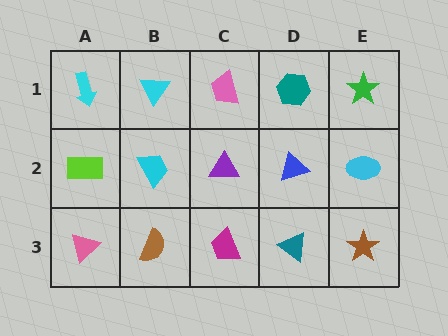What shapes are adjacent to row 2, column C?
A pink trapezoid (row 1, column C), a magenta trapezoid (row 3, column C), a cyan trapezoid (row 2, column B), a blue triangle (row 2, column D).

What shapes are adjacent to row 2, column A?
A cyan arrow (row 1, column A), a pink triangle (row 3, column A), a cyan trapezoid (row 2, column B).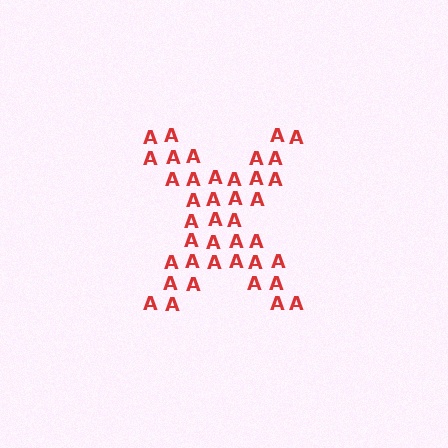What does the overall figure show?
The overall figure shows the letter X.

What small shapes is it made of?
It is made of small letter A's.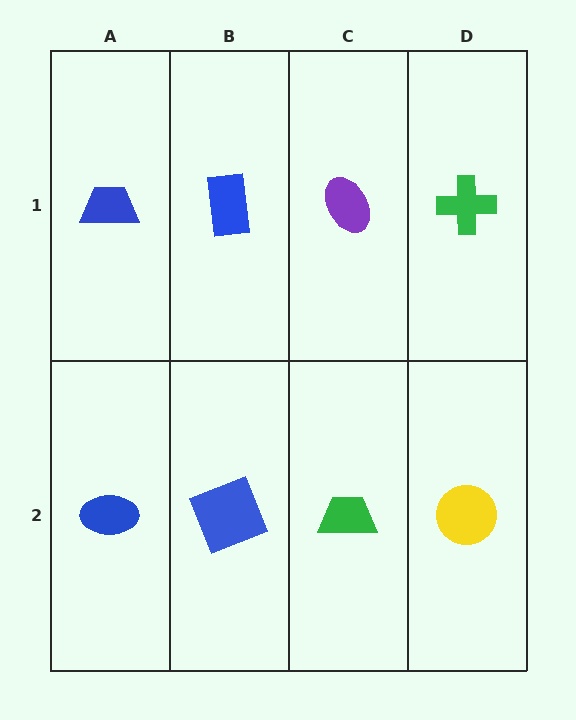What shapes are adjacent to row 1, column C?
A green trapezoid (row 2, column C), a blue rectangle (row 1, column B), a green cross (row 1, column D).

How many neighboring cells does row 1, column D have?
2.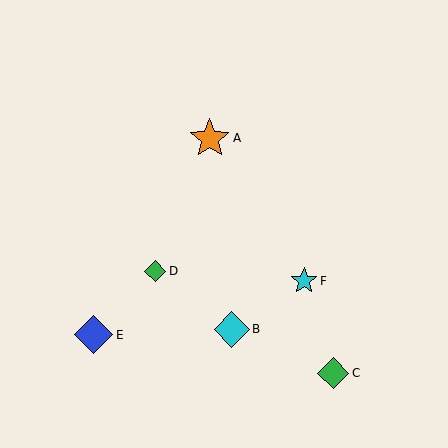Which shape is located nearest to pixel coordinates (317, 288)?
The cyan star (labeled F) at (304, 281) is nearest to that location.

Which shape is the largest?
The orange star (labeled A) is the largest.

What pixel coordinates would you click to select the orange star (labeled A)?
Click at (210, 138) to select the orange star A.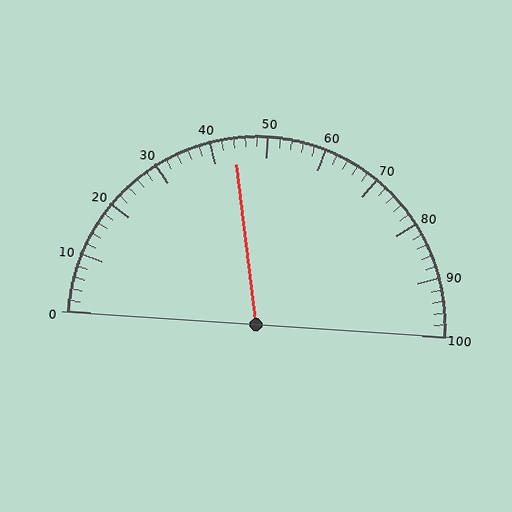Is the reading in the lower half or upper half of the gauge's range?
The reading is in the lower half of the range (0 to 100).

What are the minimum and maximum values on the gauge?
The gauge ranges from 0 to 100.